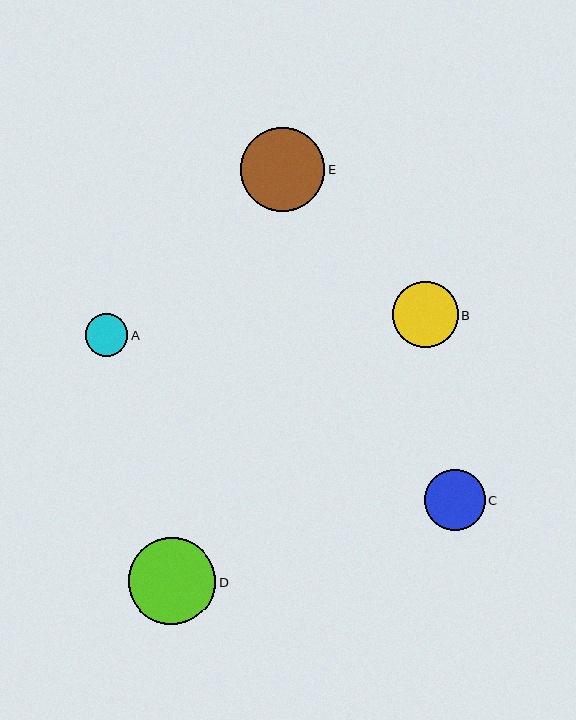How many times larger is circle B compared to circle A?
Circle B is approximately 1.5 times the size of circle A.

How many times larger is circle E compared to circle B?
Circle E is approximately 1.3 times the size of circle B.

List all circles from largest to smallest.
From largest to smallest: D, E, B, C, A.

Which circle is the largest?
Circle D is the largest with a size of approximately 87 pixels.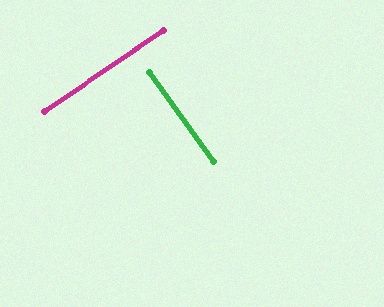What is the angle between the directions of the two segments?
Approximately 88 degrees.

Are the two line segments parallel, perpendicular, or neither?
Perpendicular — they meet at approximately 88°.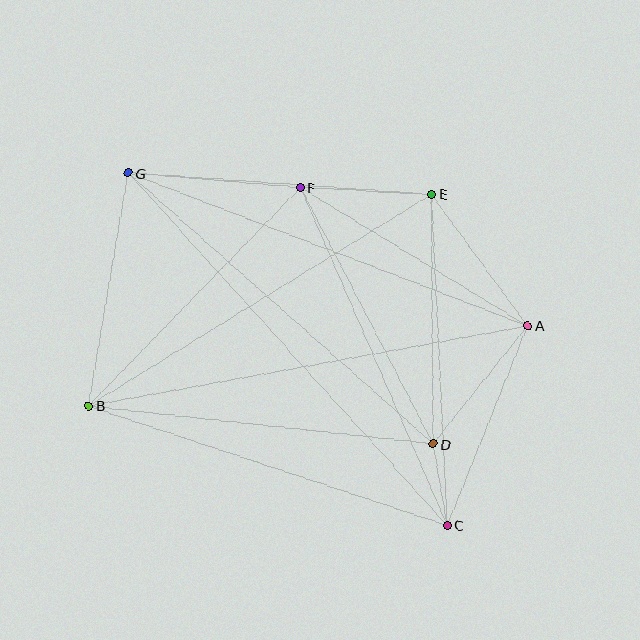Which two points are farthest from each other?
Points C and G are farthest from each other.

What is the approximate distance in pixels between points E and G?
The distance between E and G is approximately 304 pixels.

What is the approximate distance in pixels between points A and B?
The distance between A and B is approximately 446 pixels.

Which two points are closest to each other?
Points C and D are closest to each other.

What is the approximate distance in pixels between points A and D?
The distance between A and D is approximately 151 pixels.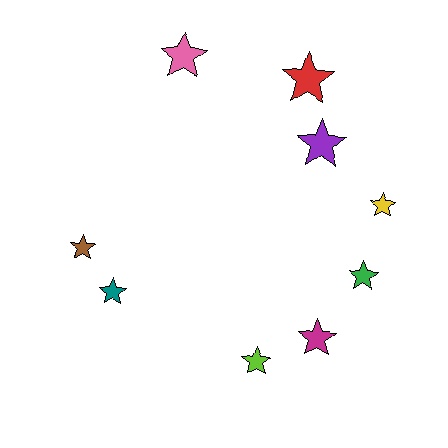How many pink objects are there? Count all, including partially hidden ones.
There is 1 pink object.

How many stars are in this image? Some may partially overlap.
There are 9 stars.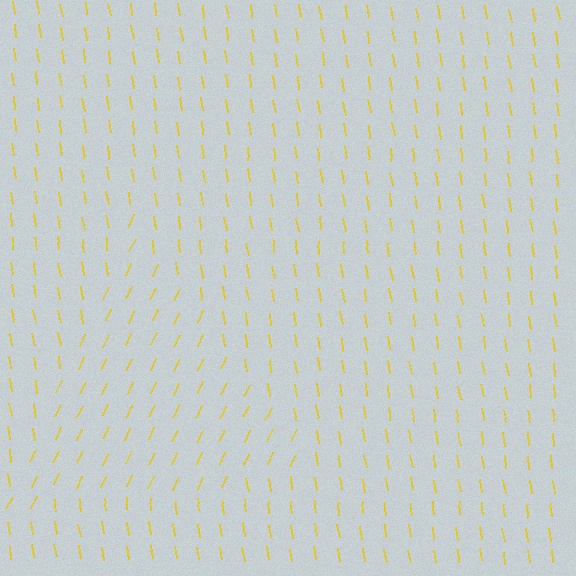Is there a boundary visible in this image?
Yes, there is a texture boundary formed by a change in line orientation.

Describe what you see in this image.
The image is filled with small yellow line segments. A triangle region in the image has lines oriented differently from the surrounding lines, creating a visible texture boundary.